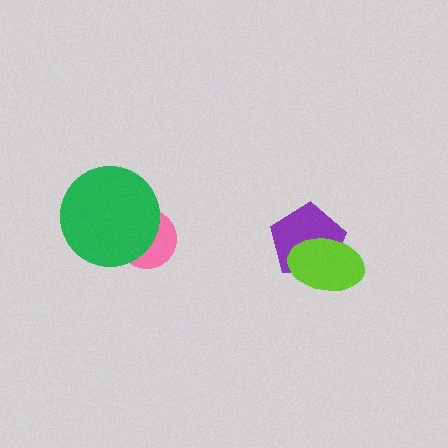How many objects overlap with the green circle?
1 object overlaps with the green circle.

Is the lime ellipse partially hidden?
No, no other shape covers it.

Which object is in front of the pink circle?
The green circle is in front of the pink circle.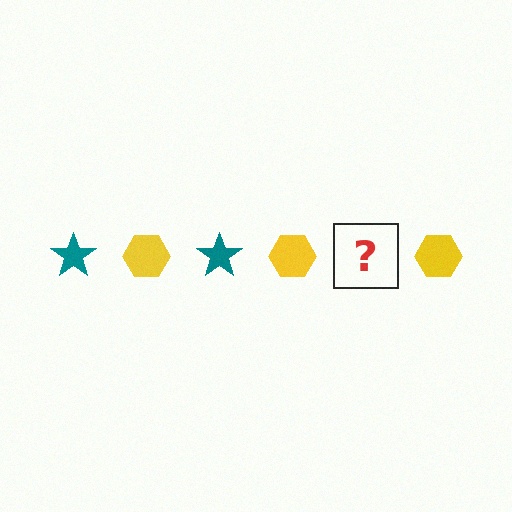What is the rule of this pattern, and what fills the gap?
The rule is that the pattern alternates between teal star and yellow hexagon. The gap should be filled with a teal star.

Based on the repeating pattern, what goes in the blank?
The blank should be a teal star.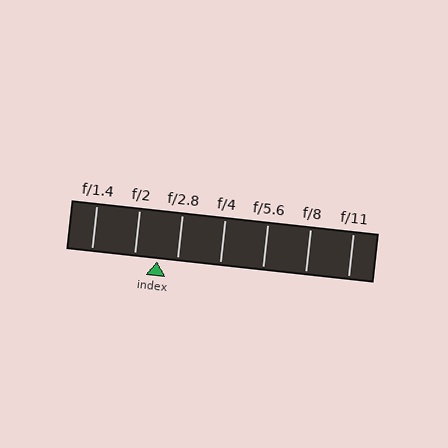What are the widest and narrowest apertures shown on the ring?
The widest aperture shown is f/1.4 and the narrowest is f/11.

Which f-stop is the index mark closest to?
The index mark is closest to f/2.8.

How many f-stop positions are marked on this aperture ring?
There are 7 f-stop positions marked.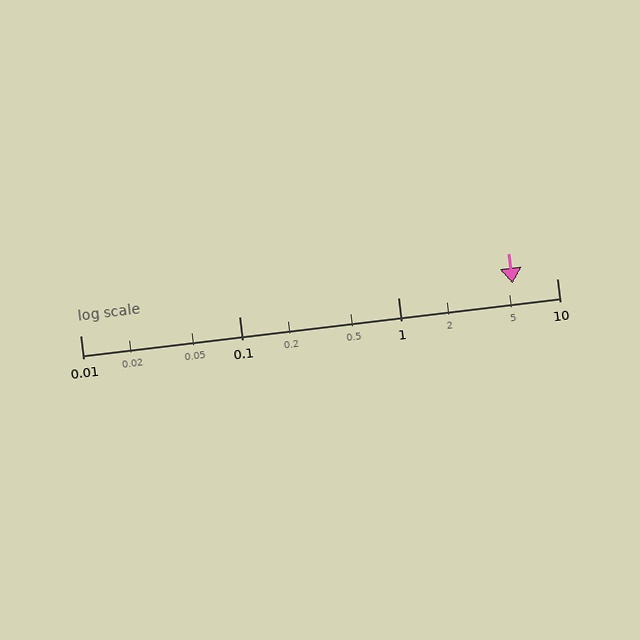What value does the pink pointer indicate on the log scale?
The pointer indicates approximately 5.3.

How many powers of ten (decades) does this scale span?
The scale spans 3 decades, from 0.01 to 10.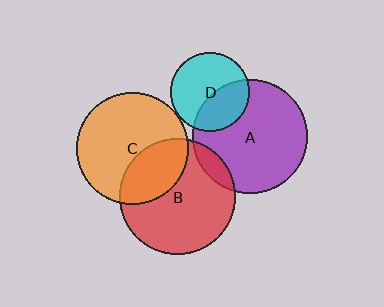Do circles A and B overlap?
Yes.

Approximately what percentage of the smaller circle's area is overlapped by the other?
Approximately 10%.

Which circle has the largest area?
Circle B (red).